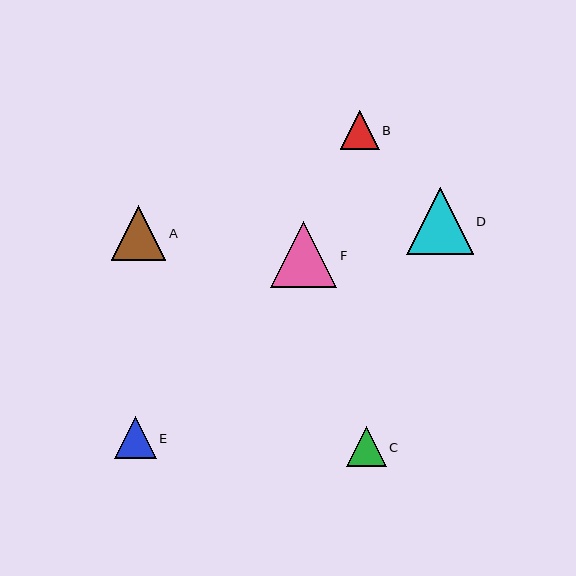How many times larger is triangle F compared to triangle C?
Triangle F is approximately 1.7 times the size of triangle C.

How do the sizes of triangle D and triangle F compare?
Triangle D and triangle F are approximately the same size.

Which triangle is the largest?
Triangle D is the largest with a size of approximately 67 pixels.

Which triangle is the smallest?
Triangle B is the smallest with a size of approximately 39 pixels.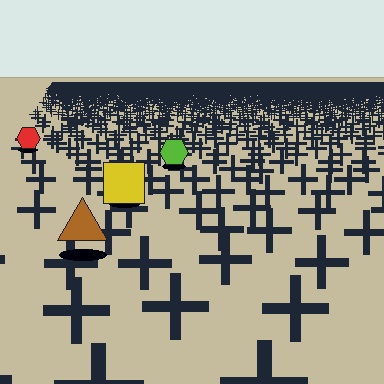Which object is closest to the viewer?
The brown triangle is closest. The texture marks near it are larger and more spread out.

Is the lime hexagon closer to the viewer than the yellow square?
No. The yellow square is closer — you can tell from the texture gradient: the ground texture is coarser near it.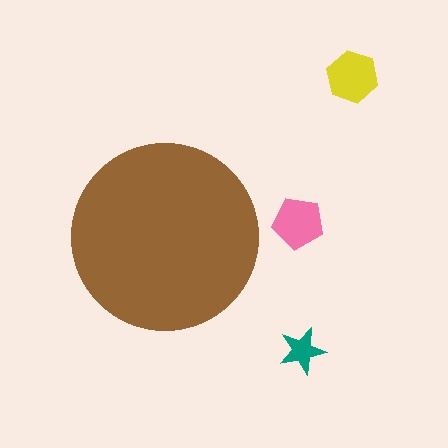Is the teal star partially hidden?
No, the teal star is fully visible.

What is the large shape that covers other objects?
A brown circle.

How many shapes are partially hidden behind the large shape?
0 shapes are partially hidden.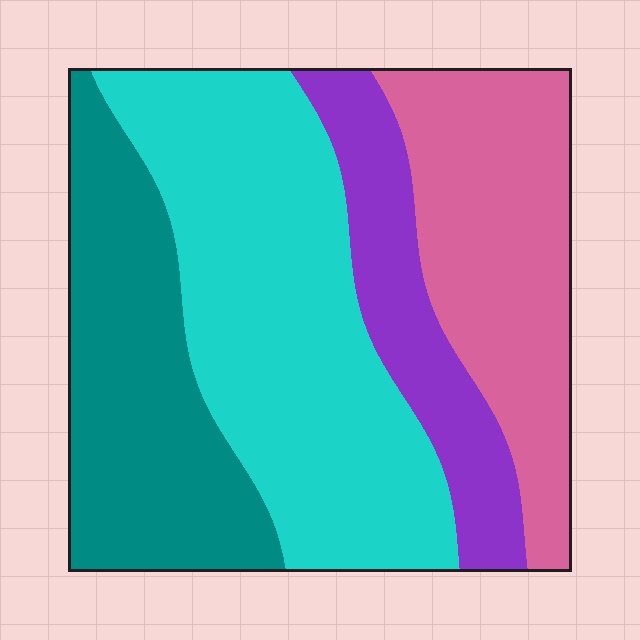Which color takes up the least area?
Purple, at roughly 15%.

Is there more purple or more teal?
Teal.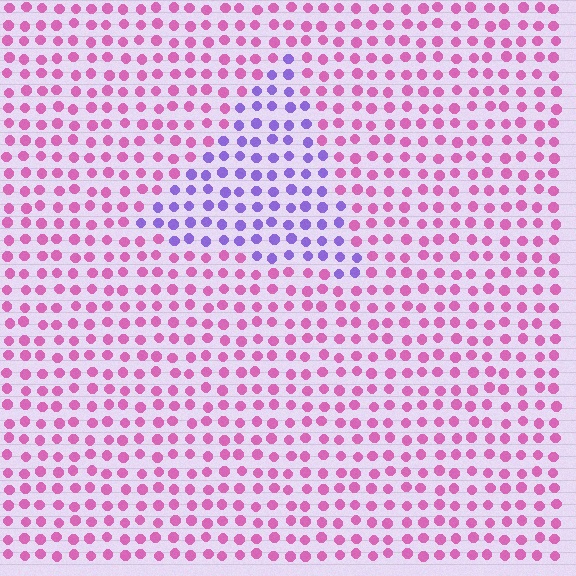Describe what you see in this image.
The image is filled with small pink elements in a uniform arrangement. A triangle-shaped region is visible where the elements are tinted to a slightly different hue, forming a subtle color boundary.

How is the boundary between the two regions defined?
The boundary is defined purely by a slight shift in hue (about 57 degrees). Spacing, size, and orientation are identical on both sides.